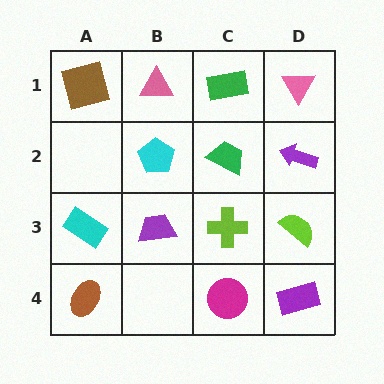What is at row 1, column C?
A green rectangle.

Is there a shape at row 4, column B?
No, that cell is empty.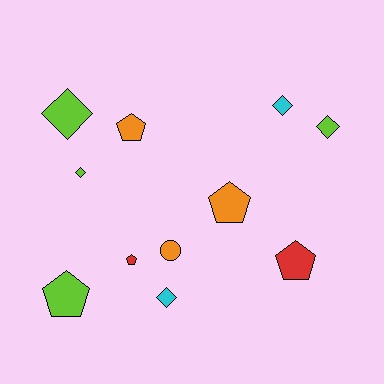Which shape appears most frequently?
Pentagon, with 5 objects.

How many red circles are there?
There are no red circles.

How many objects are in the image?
There are 11 objects.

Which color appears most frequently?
Lime, with 4 objects.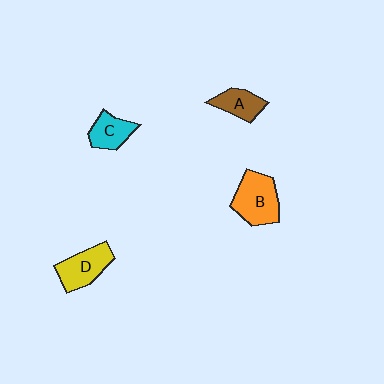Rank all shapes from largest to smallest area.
From largest to smallest: B (orange), D (yellow), C (cyan), A (brown).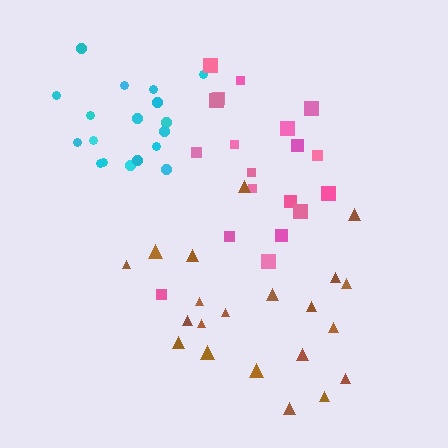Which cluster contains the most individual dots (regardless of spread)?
Brown (21).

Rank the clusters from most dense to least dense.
cyan, pink, brown.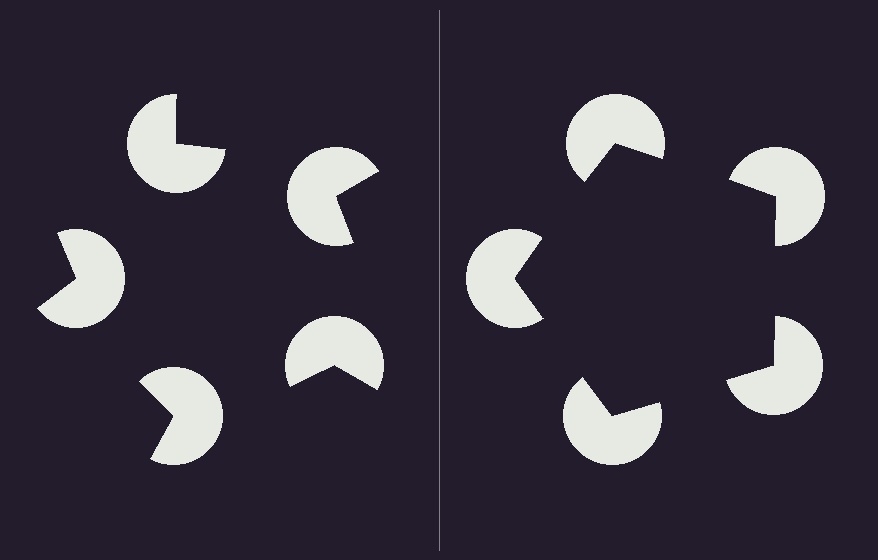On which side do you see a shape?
An illusory pentagon appears on the right side. On the left side the wedge cuts are rotated, so no coherent shape forms.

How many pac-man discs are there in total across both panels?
10 — 5 on each side.